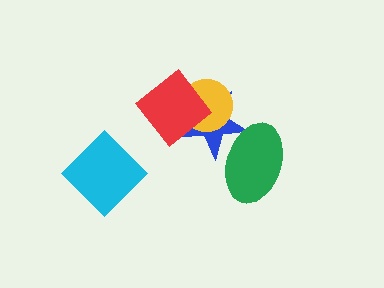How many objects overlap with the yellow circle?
2 objects overlap with the yellow circle.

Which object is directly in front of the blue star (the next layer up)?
The yellow circle is directly in front of the blue star.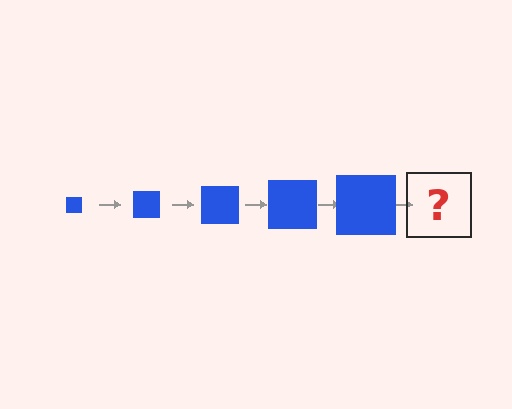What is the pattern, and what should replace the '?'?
The pattern is that the square gets progressively larger each step. The '?' should be a blue square, larger than the previous one.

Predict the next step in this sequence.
The next step is a blue square, larger than the previous one.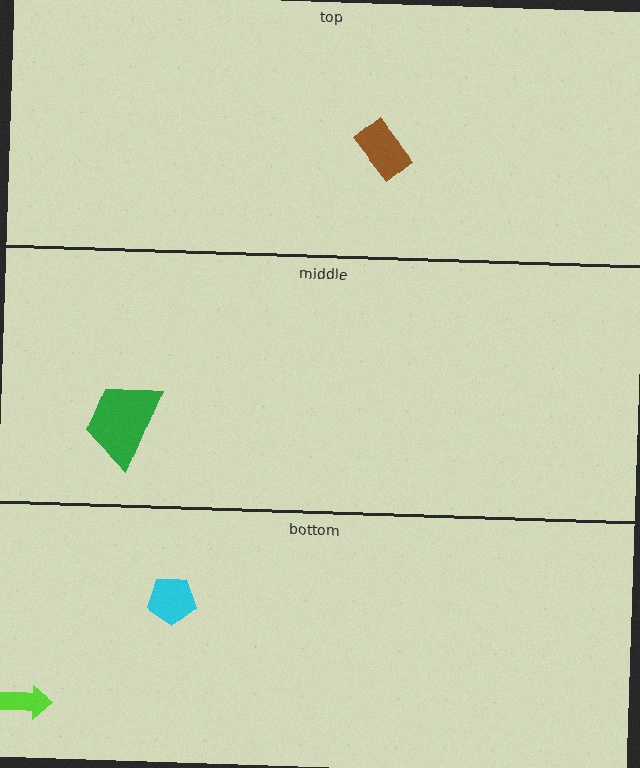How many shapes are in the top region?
1.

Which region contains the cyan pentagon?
The bottom region.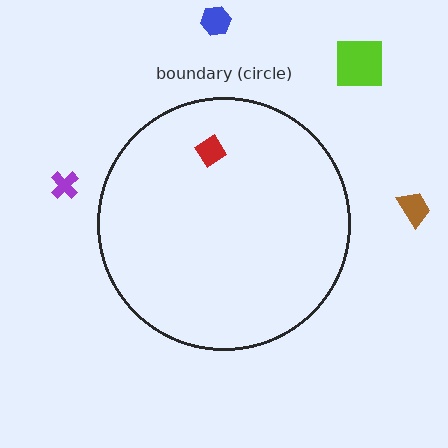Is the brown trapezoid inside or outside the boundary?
Outside.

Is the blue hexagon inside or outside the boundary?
Outside.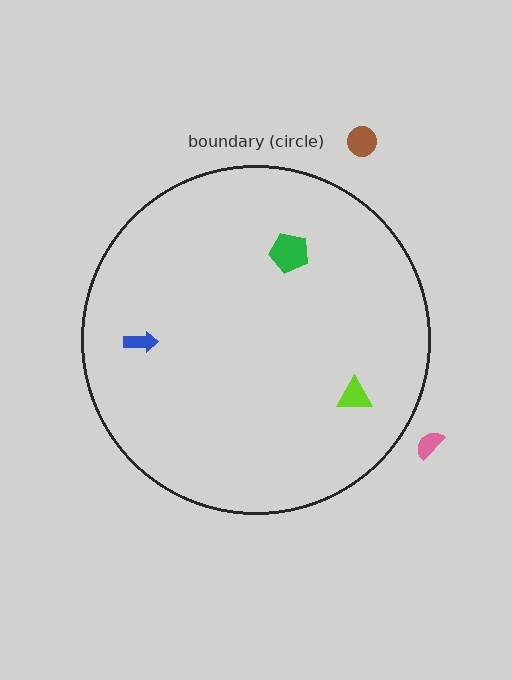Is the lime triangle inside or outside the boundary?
Inside.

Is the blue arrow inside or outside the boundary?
Inside.